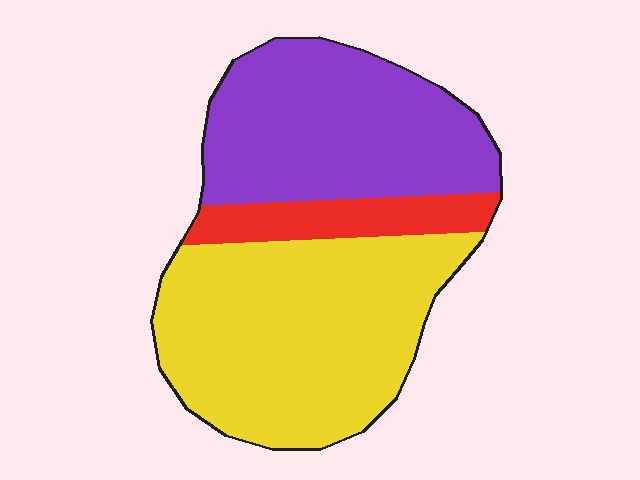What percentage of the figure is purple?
Purple takes up about three eighths (3/8) of the figure.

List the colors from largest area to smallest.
From largest to smallest: yellow, purple, red.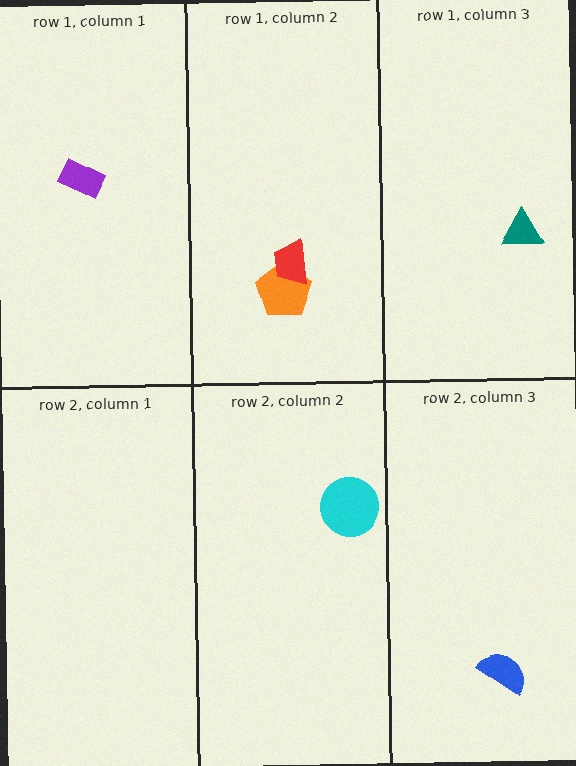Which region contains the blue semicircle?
The row 2, column 3 region.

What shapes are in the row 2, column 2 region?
The cyan circle.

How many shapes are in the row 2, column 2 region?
1.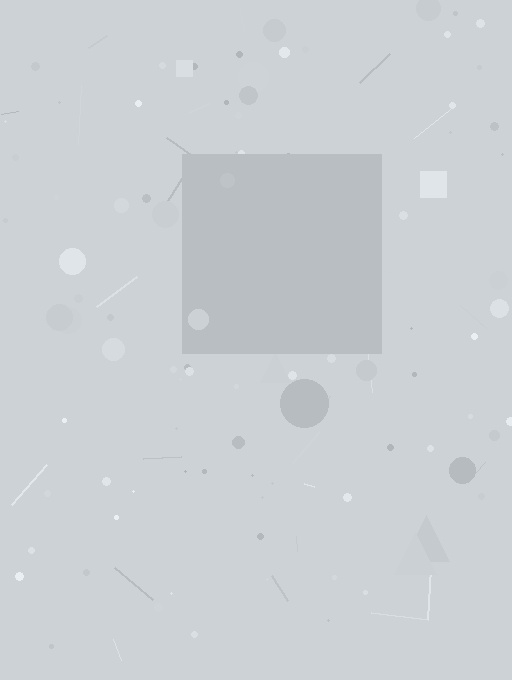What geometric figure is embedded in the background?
A square is embedded in the background.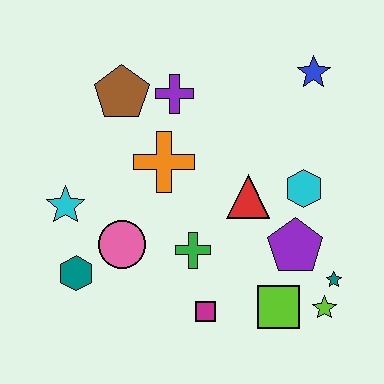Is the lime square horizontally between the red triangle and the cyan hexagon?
Yes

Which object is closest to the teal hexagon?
The pink circle is closest to the teal hexagon.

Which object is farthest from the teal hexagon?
The blue star is farthest from the teal hexagon.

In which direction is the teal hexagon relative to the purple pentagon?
The teal hexagon is to the left of the purple pentagon.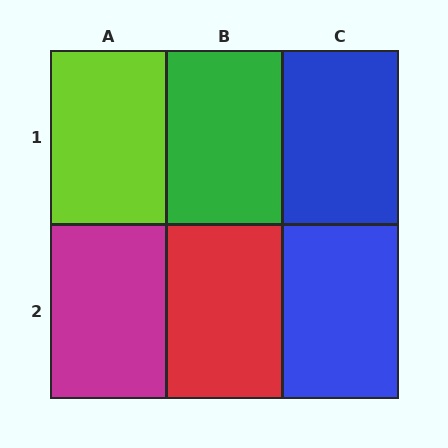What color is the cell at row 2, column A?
Magenta.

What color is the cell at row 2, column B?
Red.